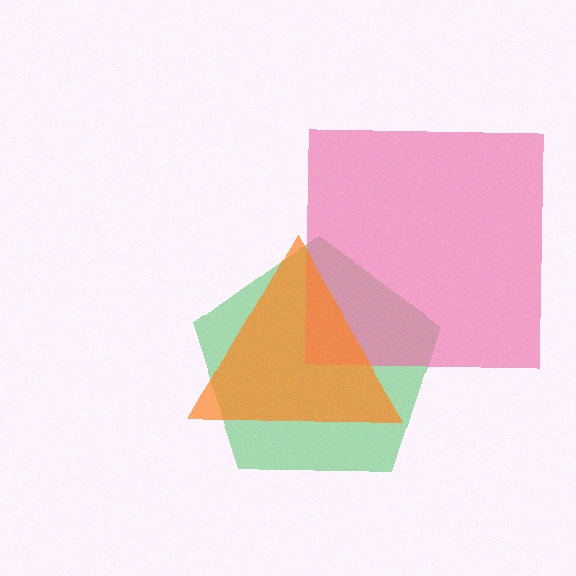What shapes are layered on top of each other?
The layered shapes are: a green pentagon, a pink square, an orange triangle.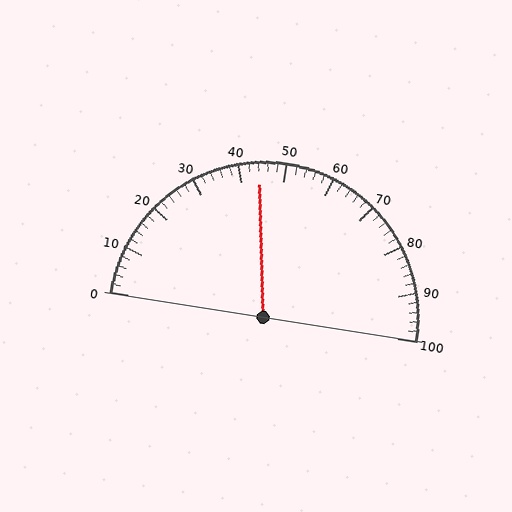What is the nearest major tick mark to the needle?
The nearest major tick mark is 40.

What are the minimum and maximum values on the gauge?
The gauge ranges from 0 to 100.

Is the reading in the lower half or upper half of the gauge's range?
The reading is in the lower half of the range (0 to 100).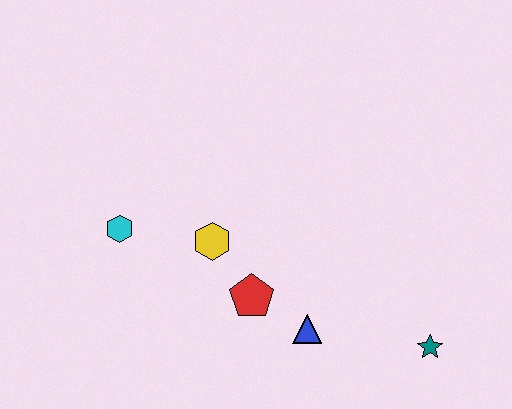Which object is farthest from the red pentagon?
The teal star is farthest from the red pentagon.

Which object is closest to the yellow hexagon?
The red pentagon is closest to the yellow hexagon.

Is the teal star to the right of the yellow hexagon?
Yes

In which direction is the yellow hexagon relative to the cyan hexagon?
The yellow hexagon is to the right of the cyan hexagon.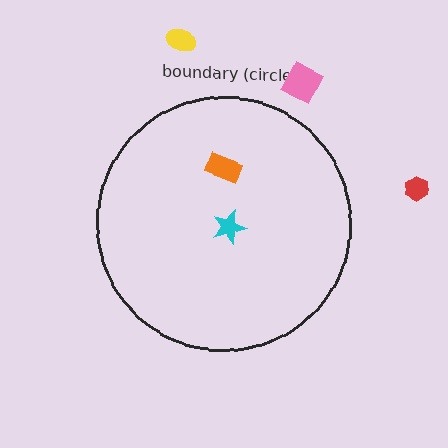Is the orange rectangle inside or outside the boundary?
Inside.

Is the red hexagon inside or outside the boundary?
Outside.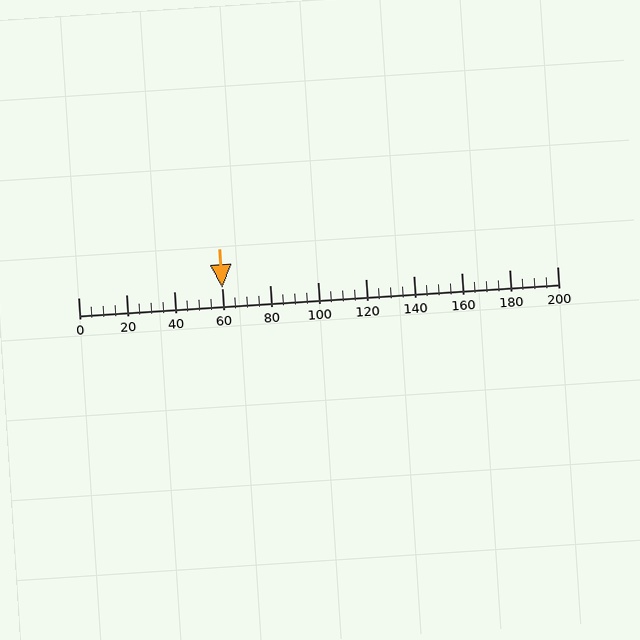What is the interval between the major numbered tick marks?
The major tick marks are spaced 20 units apart.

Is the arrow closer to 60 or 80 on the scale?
The arrow is closer to 60.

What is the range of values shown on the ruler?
The ruler shows values from 0 to 200.